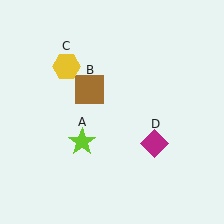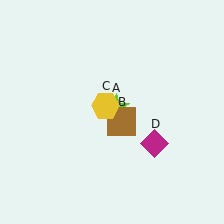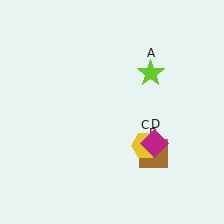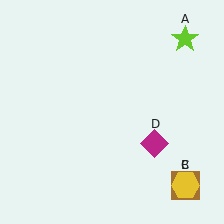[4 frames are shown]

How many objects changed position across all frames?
3 objects changed position: lime star (object A), brown square (object B), yellow hexagon (object C).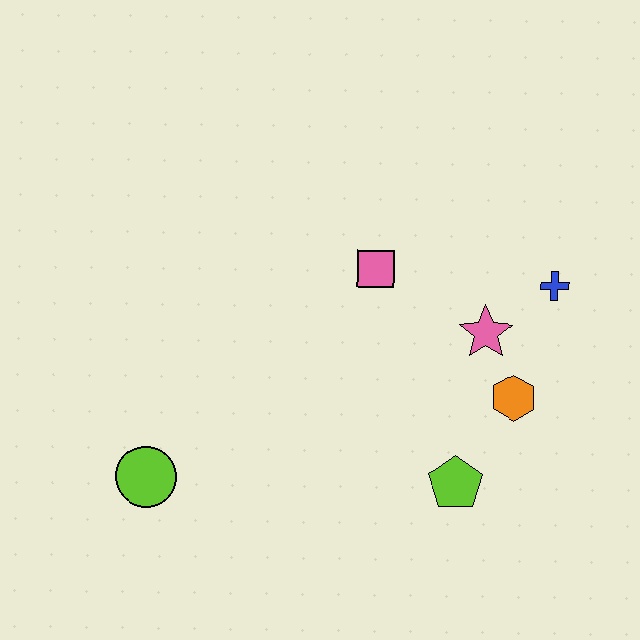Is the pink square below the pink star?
No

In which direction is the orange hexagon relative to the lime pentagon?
The orange hexagon is above the lime pentagon.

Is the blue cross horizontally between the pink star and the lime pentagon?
No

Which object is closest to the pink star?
The orange hexagon is closest to the pink star.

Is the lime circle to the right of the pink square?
No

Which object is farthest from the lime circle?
The blue cross is farthest from the lime circle.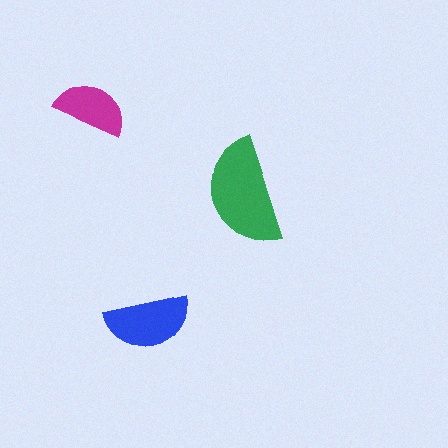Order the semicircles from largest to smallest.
the green one, the blue one, the magenta one.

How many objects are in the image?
There are 3 objects in the image.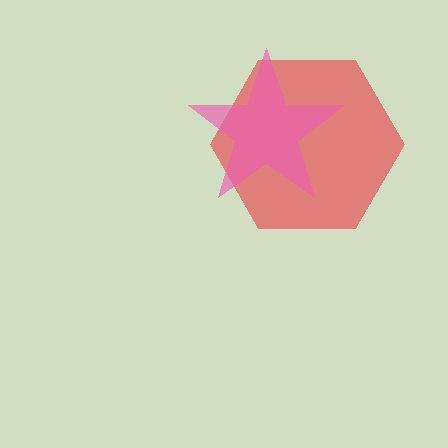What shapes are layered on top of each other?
The layered shapes are: a red hexagon, a pink star.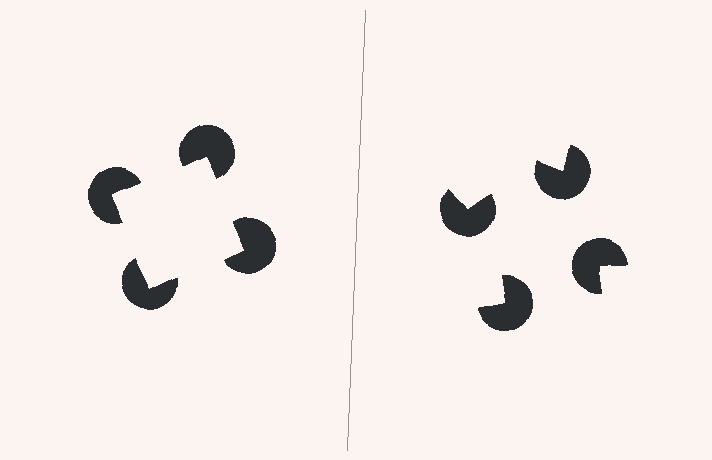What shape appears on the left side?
An illusory square.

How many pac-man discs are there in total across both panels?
8 — 4 on each side.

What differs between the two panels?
The pac-man discs are positioned identically on both sides; only the wedge orientations differ. On the left they align to a square; on the right they are misaligned.